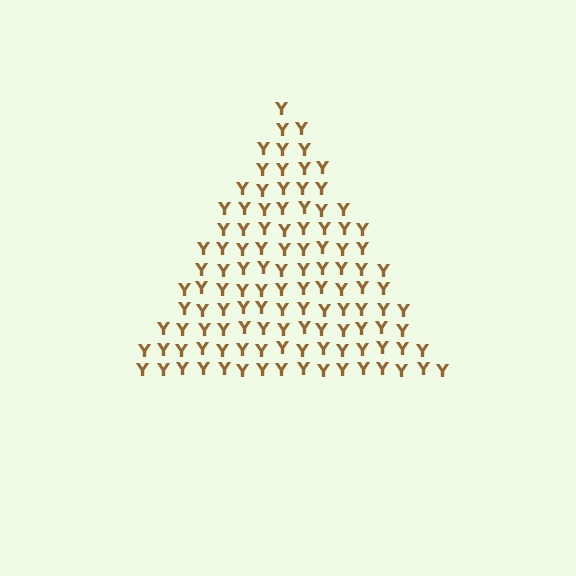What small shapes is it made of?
It is made of small letter Y's.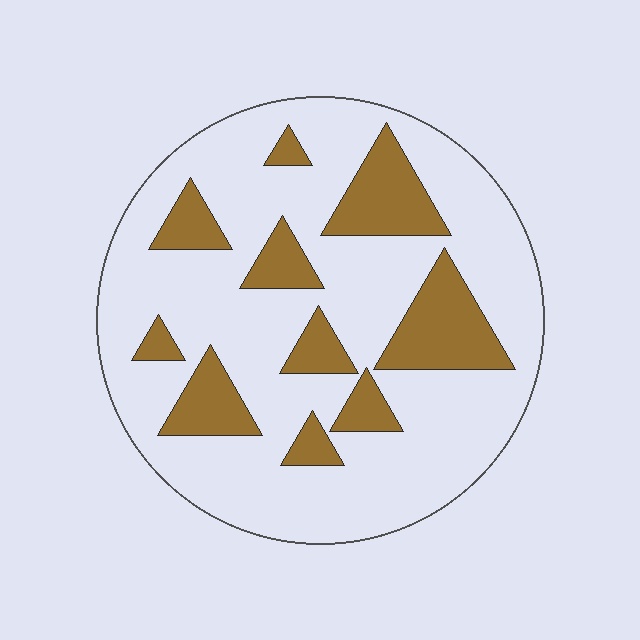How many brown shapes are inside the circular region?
10.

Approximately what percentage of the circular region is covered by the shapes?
Approximately 25%.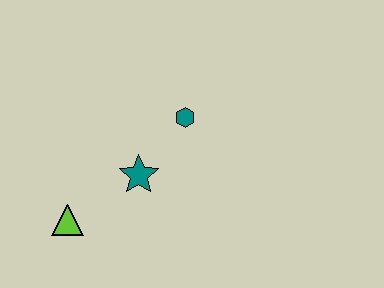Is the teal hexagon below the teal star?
No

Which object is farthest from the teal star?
The lime triangle is farthest from the teal star.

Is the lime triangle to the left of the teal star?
Yes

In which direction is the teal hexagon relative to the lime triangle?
The teal hexagon is to the right of the lime triangle.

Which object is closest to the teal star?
The teal hexagon is closest to the teal star.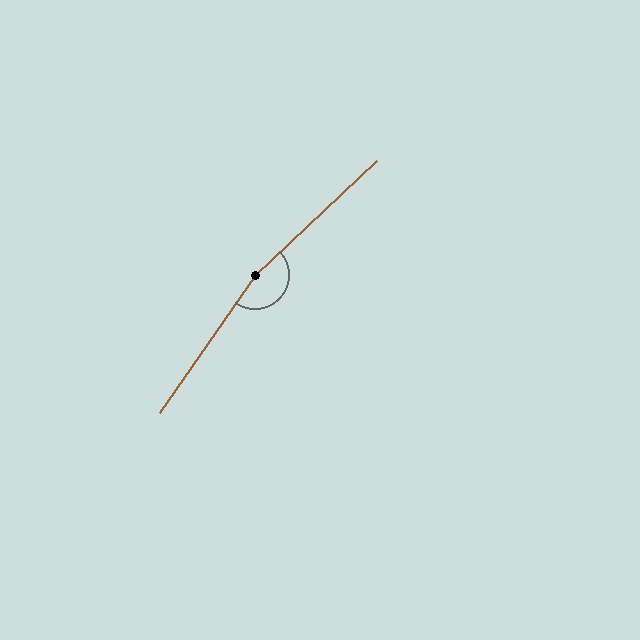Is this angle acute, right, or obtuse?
It is obtuse.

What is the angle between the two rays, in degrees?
Approximately 167 degrees.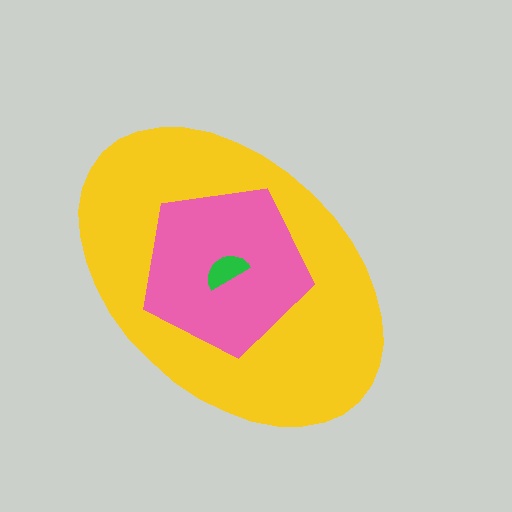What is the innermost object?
The green semicircle.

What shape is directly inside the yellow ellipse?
The pink pentagon.